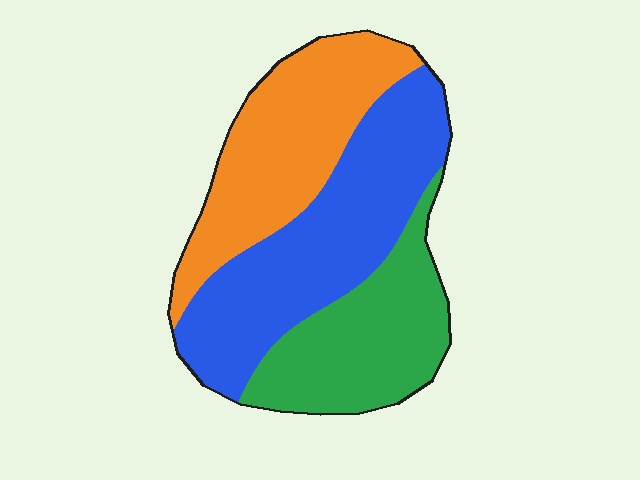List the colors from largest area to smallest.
From largest to smallest: blue, orange, green.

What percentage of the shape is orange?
Orange takes up between a sixth and a third of the shape.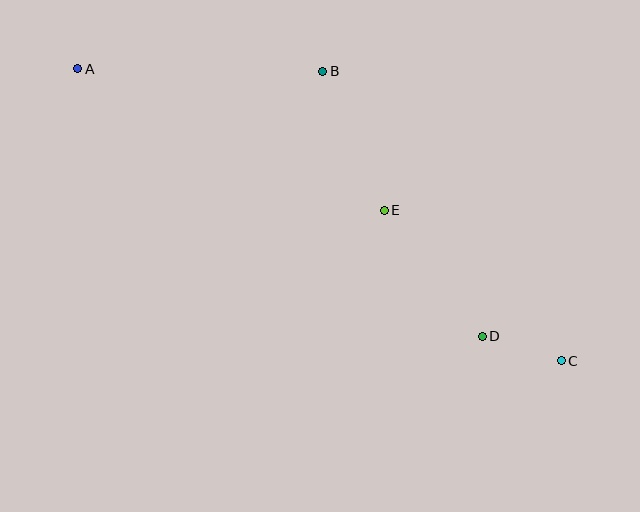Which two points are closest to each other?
Points C and D are closest to each other.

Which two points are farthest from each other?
Points A and C are farthest from each other.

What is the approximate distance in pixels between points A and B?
The distance between A and B is approximately 245 pixels.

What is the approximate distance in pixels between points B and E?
The distance between B and E is approximately 152 pixels.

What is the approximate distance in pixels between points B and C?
The distance between B and C is approximately 375 pixels.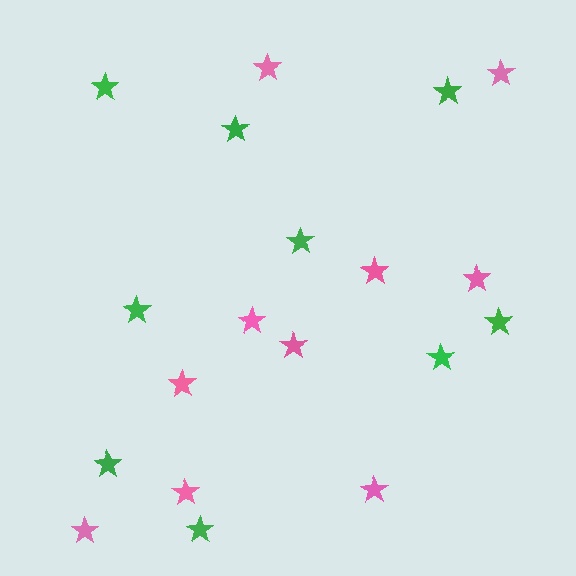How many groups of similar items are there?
There are 2 groups: one group of green stars (9) and one group of pink stars (10).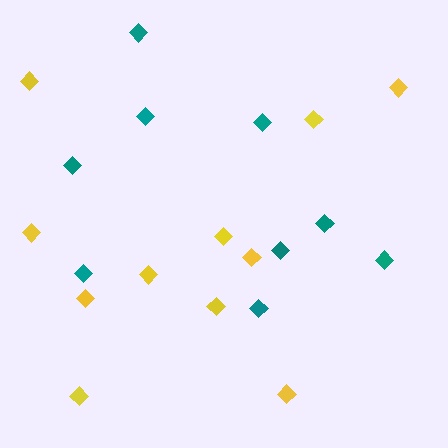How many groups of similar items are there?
There are 2 groups: one group of yellow diamonds (11) and one group of teal diamonds (9).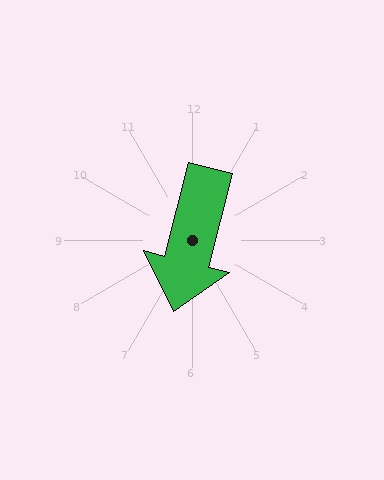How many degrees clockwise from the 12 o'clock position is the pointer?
Approximately 194 degrees.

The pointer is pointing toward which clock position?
Roughly 6 o'clock.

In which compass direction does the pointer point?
South.